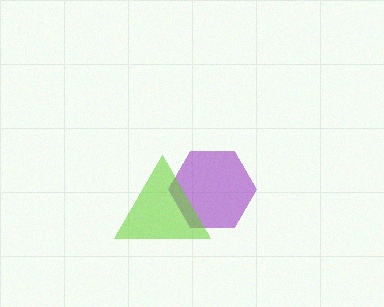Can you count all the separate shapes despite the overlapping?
Yes, there are 2 separate shapes.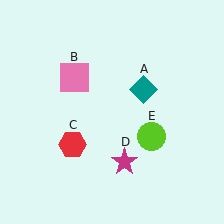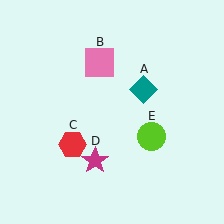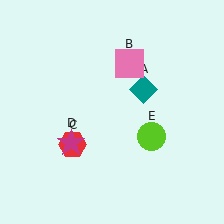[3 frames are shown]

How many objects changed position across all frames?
2 objects changed position: pink square (object B), magenta star (object D).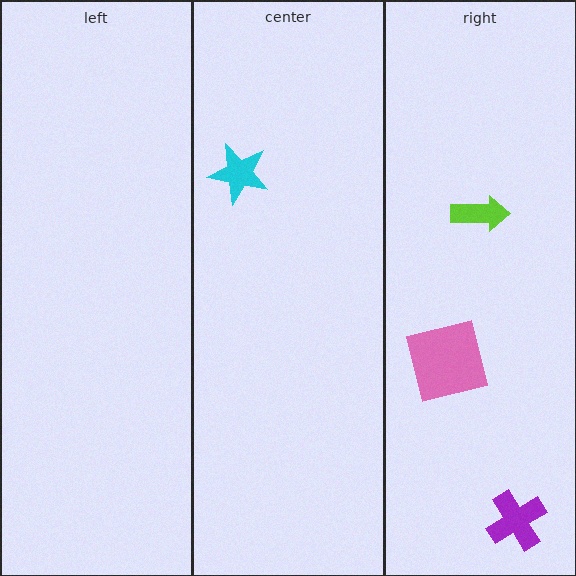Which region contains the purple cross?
The right region.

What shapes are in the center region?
The cyan star.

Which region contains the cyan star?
The center region.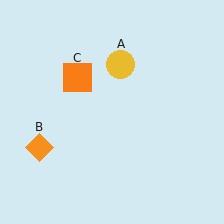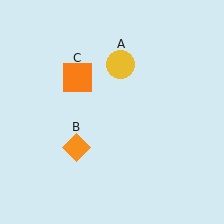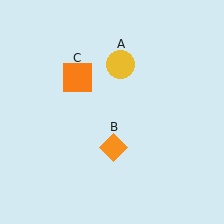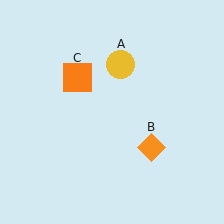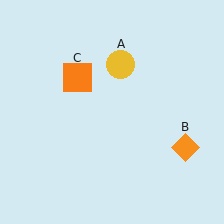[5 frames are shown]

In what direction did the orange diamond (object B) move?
The orange diamond (object B) moved right.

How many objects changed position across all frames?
1 object changed position: orange diamond (object B).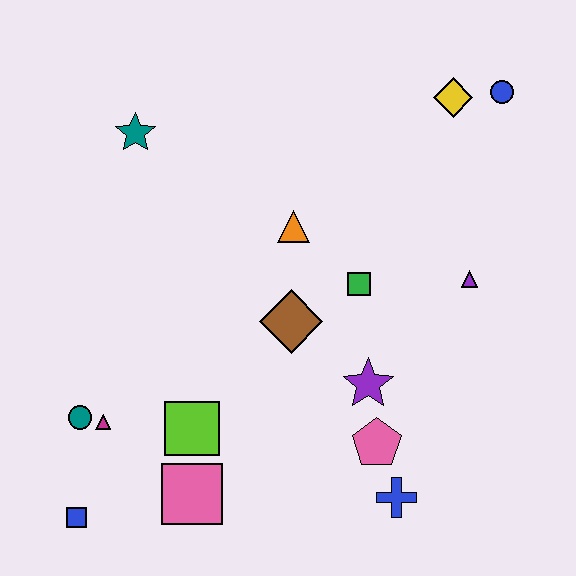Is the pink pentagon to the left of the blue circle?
Yes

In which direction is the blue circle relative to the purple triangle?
The blue circle is above the purple triangle.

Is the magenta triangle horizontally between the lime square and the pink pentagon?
No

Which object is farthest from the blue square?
The blue circle is farthest from the blue square.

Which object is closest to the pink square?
The lime square is closest to the pink square.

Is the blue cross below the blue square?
No